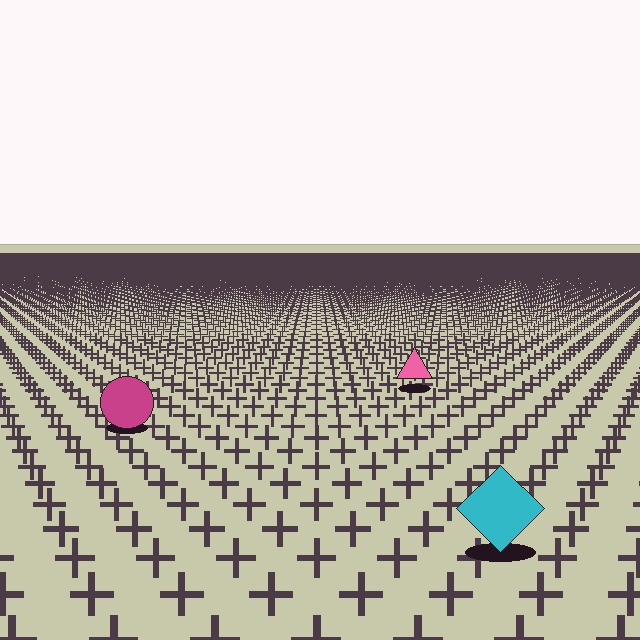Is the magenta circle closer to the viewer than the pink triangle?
Yes. The magenta circle is closer — you can tell from the texture gradient: the ground texture is coarser near it.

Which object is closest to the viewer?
The cyan diamond is closest. The texture marks near it are larger and more spread out.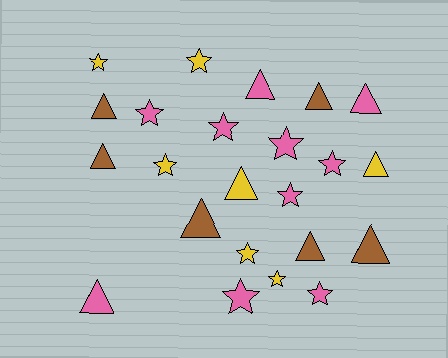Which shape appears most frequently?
Star, with 12 objects.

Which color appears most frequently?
Pink, with 10 objects.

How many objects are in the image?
There are 23 objects.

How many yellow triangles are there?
There are 2 yellow triangles.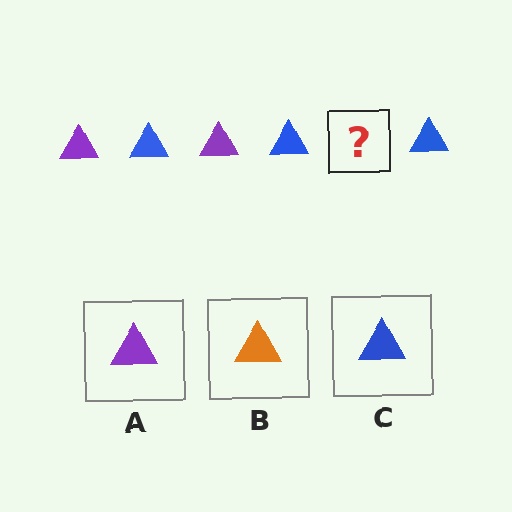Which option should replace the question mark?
Option A.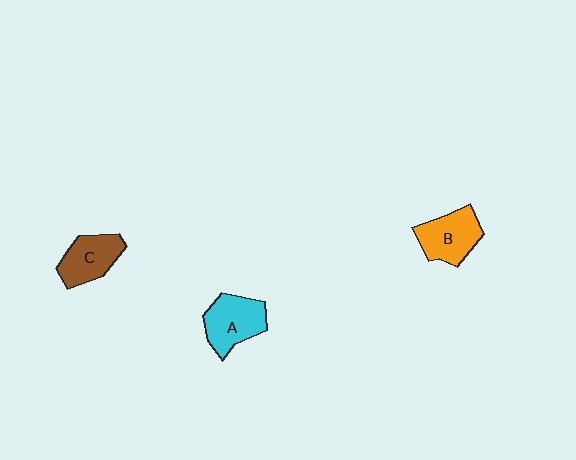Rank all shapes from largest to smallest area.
From largest to smallest: A (cyan), B (orange), C (brown).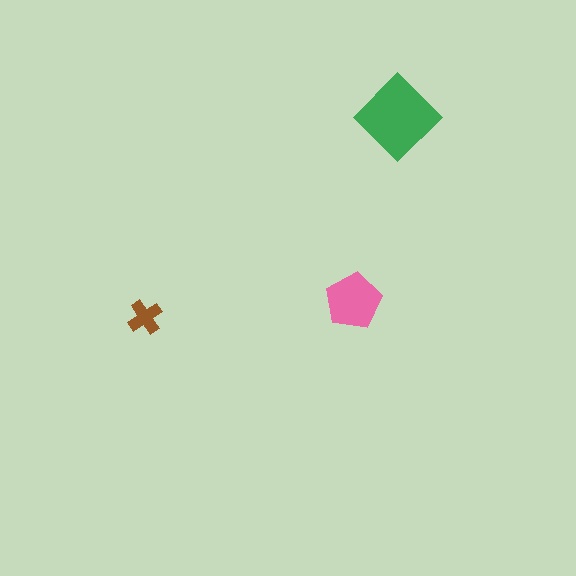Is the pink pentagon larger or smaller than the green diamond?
Smaller.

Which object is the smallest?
The brown cross.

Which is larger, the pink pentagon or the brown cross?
The pink pentagon.